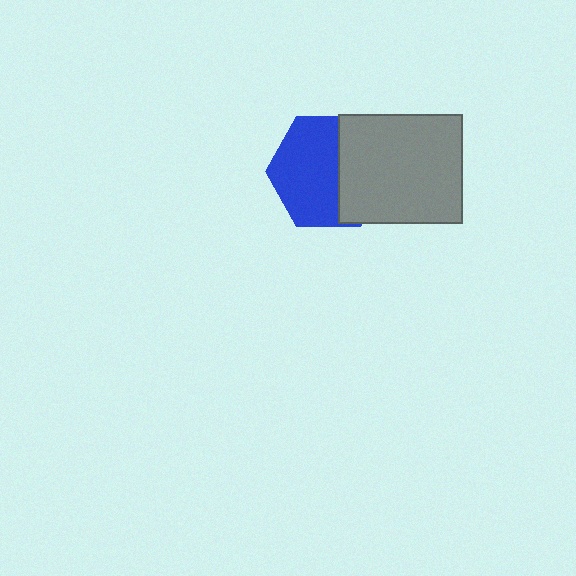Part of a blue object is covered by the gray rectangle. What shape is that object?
It is a hexagon.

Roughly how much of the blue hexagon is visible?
About half of it is visible (roughly 60%).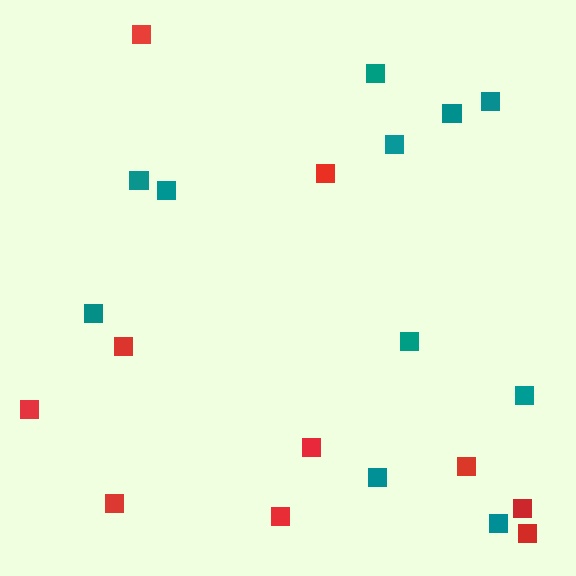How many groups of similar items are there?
There are 2 groups: one group of teal squares (11) and one group of red squares (10).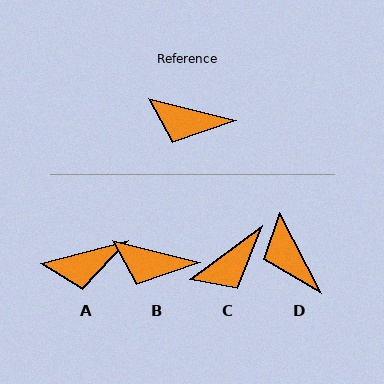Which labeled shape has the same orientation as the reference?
B.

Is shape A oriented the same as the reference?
No, it is off by about 28 degrees.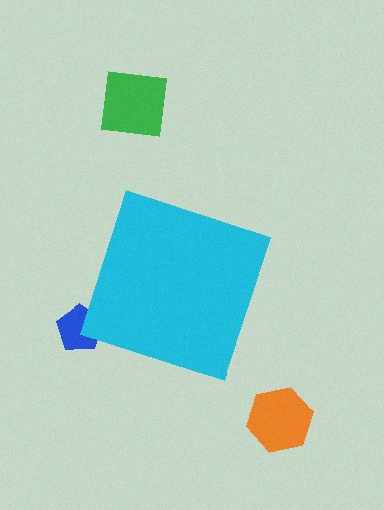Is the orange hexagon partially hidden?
No, the orange hexagon is fully visible.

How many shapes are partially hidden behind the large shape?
1 shape is partially hidden.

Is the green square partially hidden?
No, the green square is fully visible.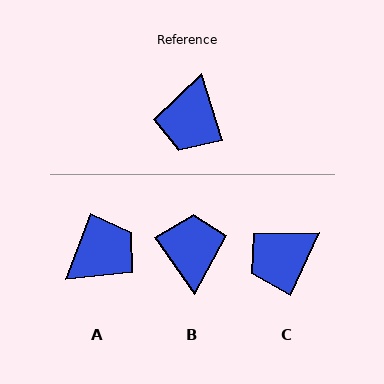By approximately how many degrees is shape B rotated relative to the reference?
Approximately 162 degrees clockwise.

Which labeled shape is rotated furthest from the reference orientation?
B, about 162 degrees away.